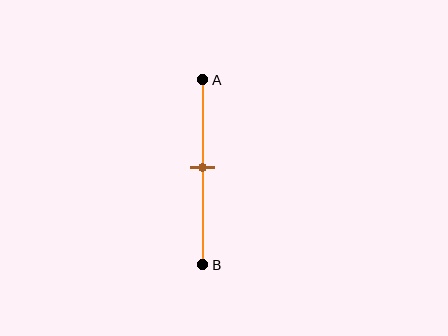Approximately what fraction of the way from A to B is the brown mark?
The brown mark is approximately 50% of the way from A to B.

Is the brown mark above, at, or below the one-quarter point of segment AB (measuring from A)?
The brown mark is below the one-quarter point of segment AB.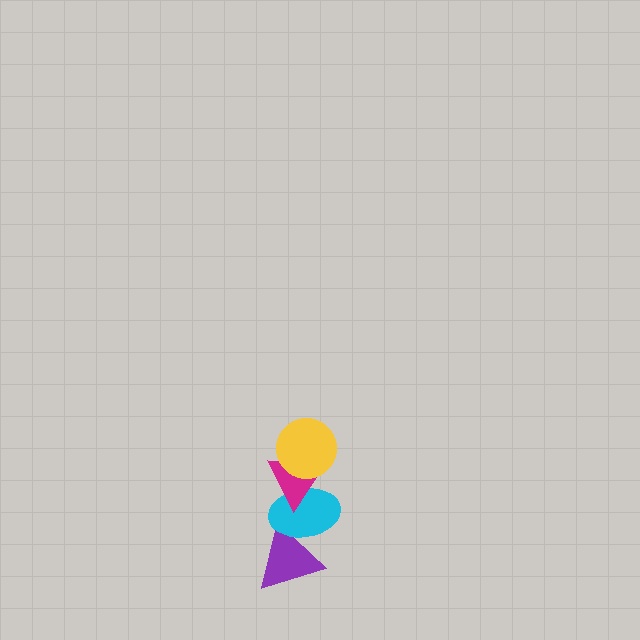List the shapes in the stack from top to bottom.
From top to bottom: the yellow circle, the magenta triangle, the cyan ellipse, the purple triangle.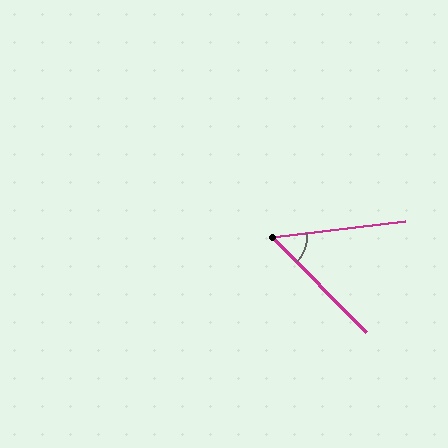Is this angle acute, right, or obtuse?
It is acute.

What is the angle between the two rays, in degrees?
Approximately 52 degrees.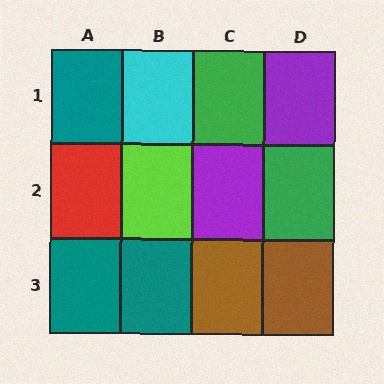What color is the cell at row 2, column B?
Lime.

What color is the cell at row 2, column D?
Green.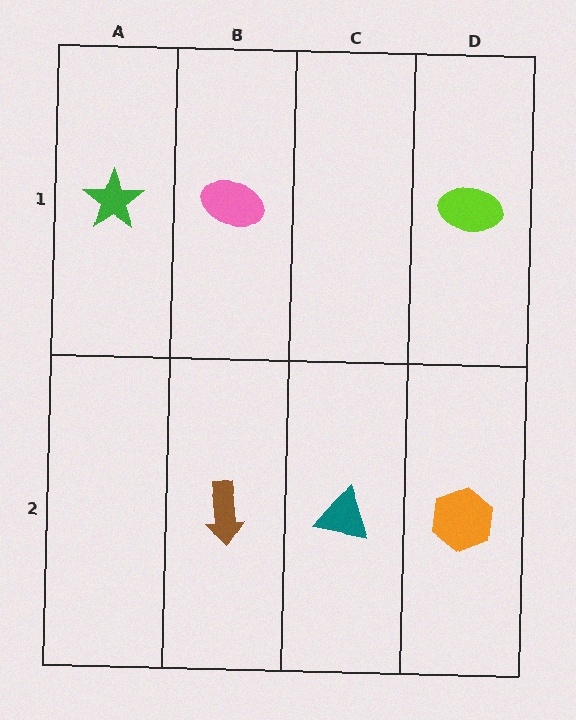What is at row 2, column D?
An orange hexagon.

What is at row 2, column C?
A teal triangle.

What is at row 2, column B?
A brown arrow.